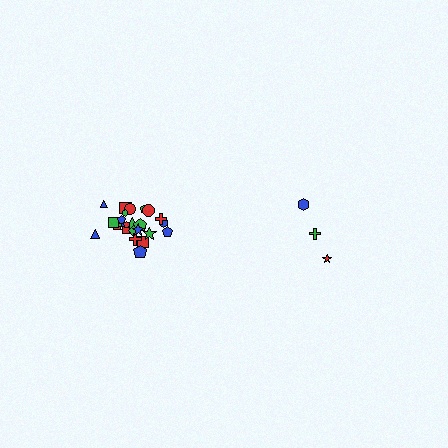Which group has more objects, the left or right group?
The left group.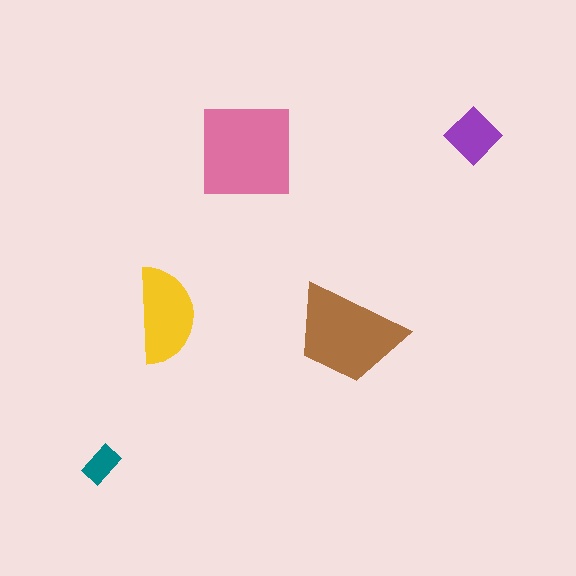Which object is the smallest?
The teal rectangle.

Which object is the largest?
The pink square.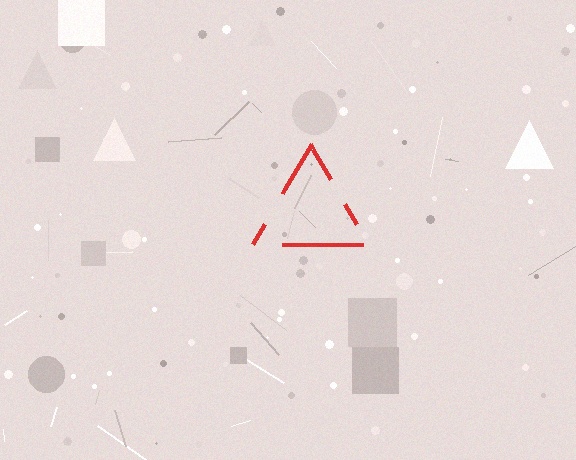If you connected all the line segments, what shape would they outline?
They would outline a triangle.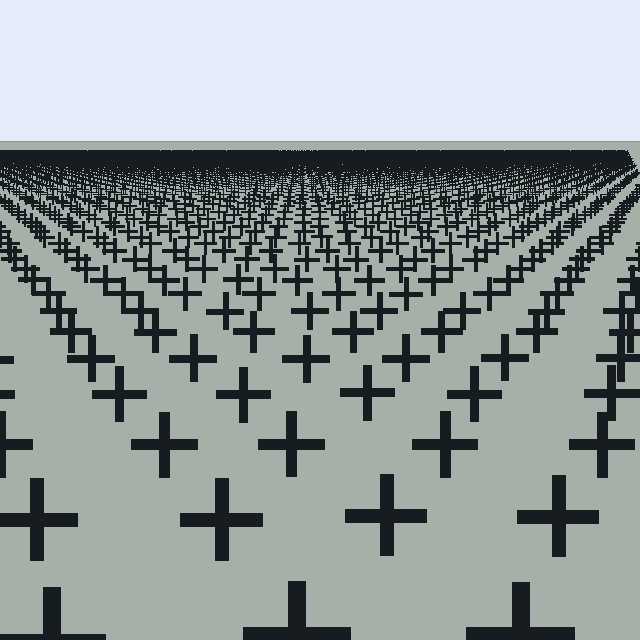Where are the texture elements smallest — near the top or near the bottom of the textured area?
Near the top.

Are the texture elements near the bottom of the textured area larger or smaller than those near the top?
Larger. Near the bottom, elements are closer to the viewer and appear at a bigger on-screen size.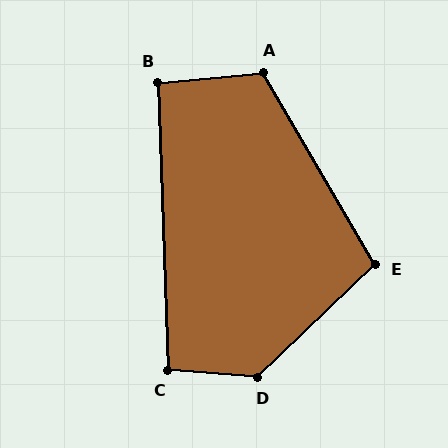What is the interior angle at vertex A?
Approximately 115 degrees (obtuse).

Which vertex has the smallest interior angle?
B, at approximately 93 degrees.